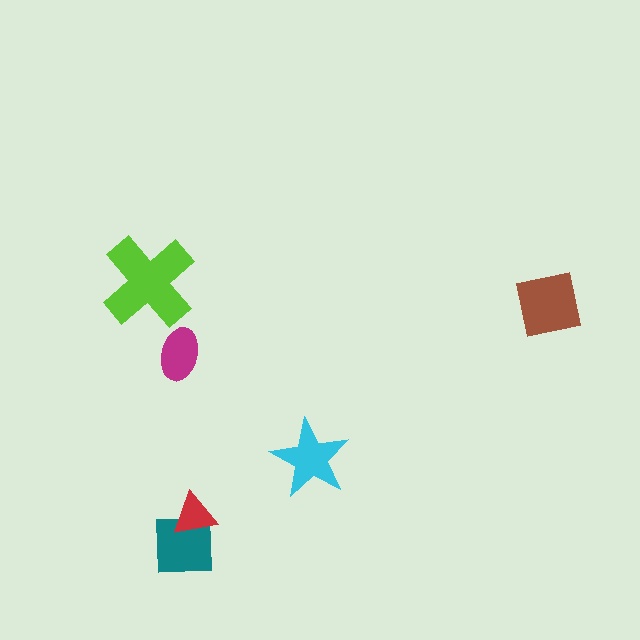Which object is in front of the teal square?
The red triangle is in front of the teal square.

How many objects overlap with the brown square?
0 objects overlap with the brown square.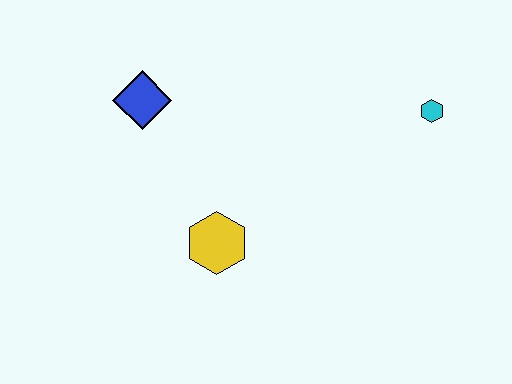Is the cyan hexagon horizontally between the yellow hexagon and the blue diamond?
No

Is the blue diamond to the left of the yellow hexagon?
Yes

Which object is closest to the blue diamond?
The yellow hexagon is closest to the blue diamond.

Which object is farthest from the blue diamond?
The cyan hexagon is farthest from the blue diamond.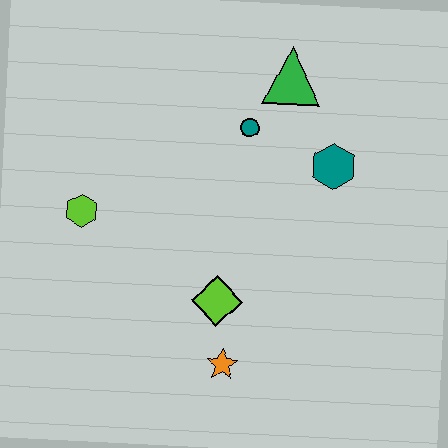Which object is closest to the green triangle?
The teal circle is closest to the green triangle.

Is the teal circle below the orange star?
No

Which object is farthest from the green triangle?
The orange star is farthest from the green triangle.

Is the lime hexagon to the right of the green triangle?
No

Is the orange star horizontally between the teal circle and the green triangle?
No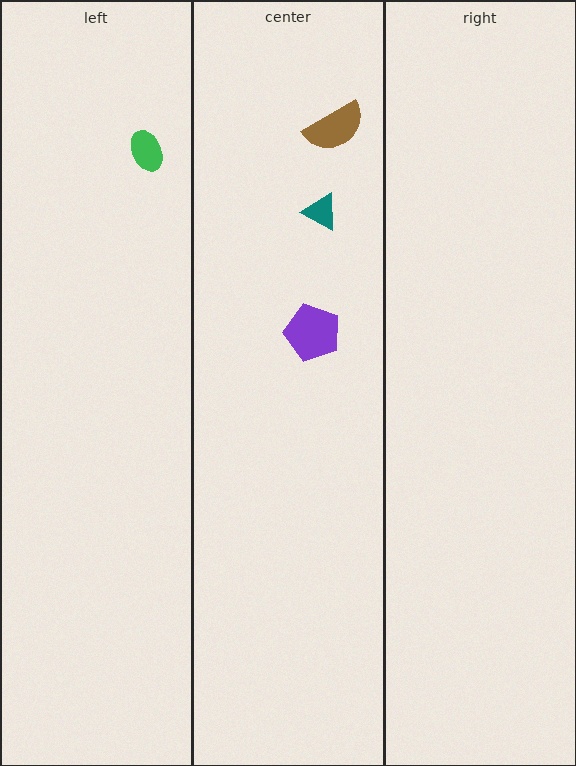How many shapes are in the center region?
3.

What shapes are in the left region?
The green ellipse.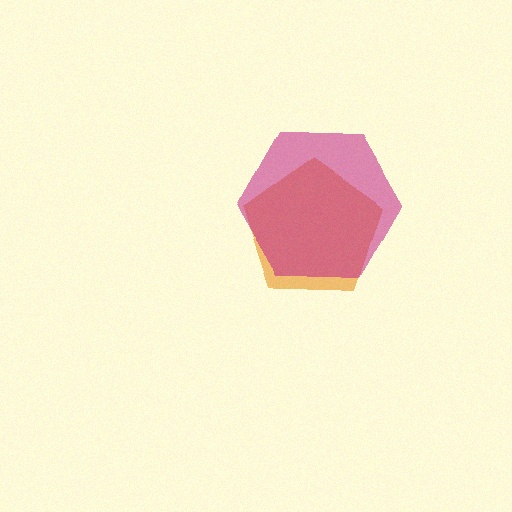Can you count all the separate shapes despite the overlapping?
Yes, there are 2 separate shapes.